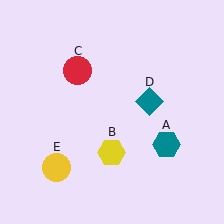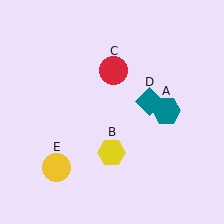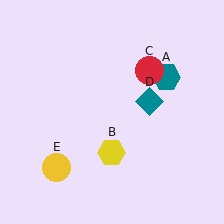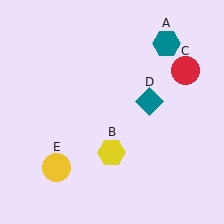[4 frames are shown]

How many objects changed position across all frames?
2 objects changed position: teal hexagon (object A), red circle (object C).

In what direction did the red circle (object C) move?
The red circle (object C) moved right.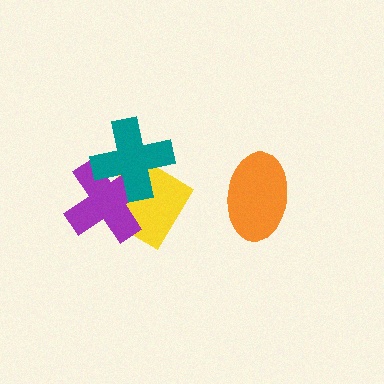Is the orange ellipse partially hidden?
No, no other shape covers it.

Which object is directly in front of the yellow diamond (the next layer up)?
The purple cross is directly in front of the yellow diamond.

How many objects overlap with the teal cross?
2 objects overlap with the teal cross.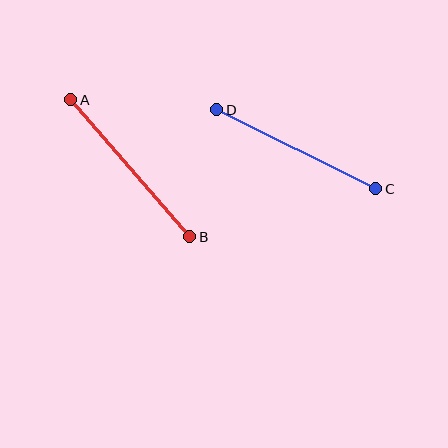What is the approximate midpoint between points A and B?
The midpoint is at approximately (130, 168) pixels.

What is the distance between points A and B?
The distance is approximately 181 pixels.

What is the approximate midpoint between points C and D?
The midpoint is at approximately (296, 149) pixels.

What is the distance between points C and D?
The distance is approximately 177 pixels.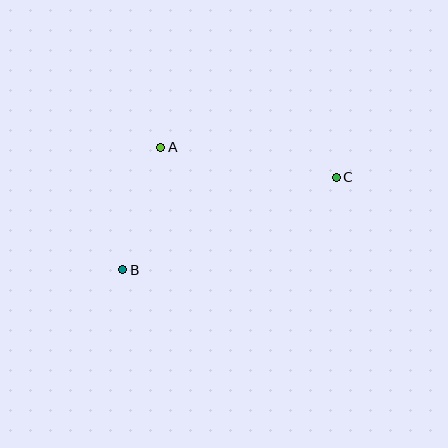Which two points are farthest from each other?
Points B and C are farthest from each other.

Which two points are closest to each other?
Points A and B are closest to each other.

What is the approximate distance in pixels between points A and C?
The distance between A and C is approximately 178 pixels.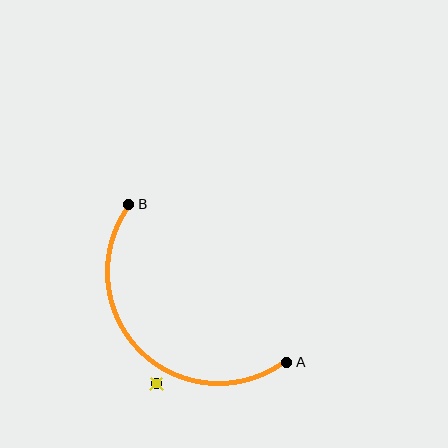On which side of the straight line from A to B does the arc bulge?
The arc bulges below and to the left of the straight line connecting A and B.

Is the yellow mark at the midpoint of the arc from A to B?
No — the yellow mark does not lie on the arc at all. It sits slightly outside the curve.